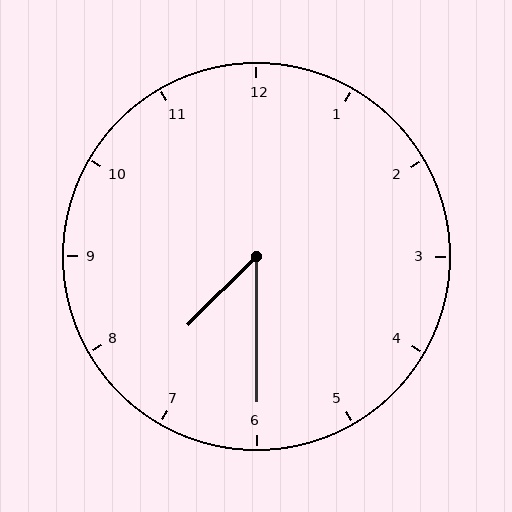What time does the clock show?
7:30.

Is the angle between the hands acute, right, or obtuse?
It is acute.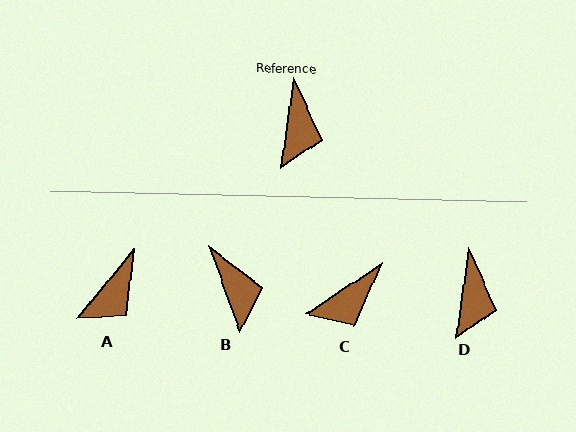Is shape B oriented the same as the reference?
No, it is off by about 28 degrees.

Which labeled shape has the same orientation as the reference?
D.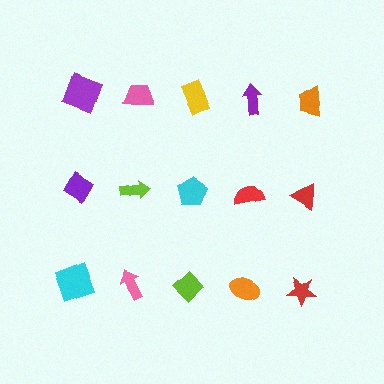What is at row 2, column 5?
A red triangle.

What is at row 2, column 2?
A lime arrow.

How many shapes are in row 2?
5 shapes.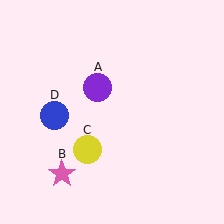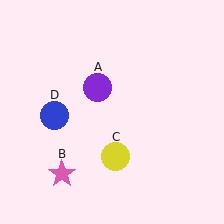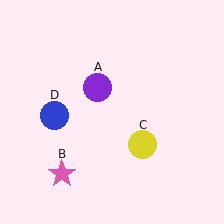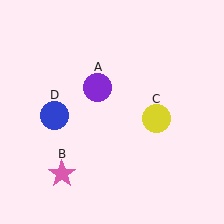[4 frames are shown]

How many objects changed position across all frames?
1 object changed position: yellow circle (object C).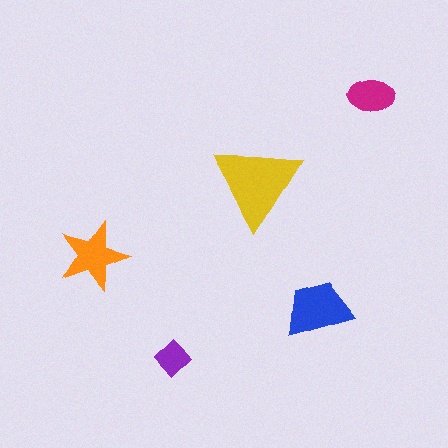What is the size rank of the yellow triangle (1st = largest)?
1st.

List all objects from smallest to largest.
The purple diamond, the magenta ellipse, the orange star, the blue trapezoid, the yellow triangle.